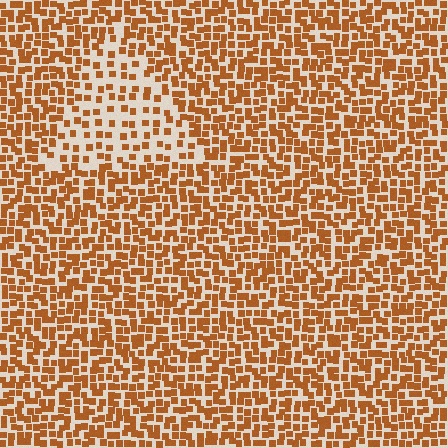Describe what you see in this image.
The image contains small brown elements arranged at two different densities. A triangle-shaped region is visible where the elements are less densely packed than the surrounding area.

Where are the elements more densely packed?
The elements are more densely packed outside the triangle boundary.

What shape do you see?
I see a triangle.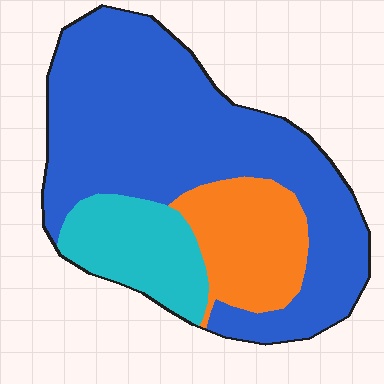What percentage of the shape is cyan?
Cyan takes up about one sixth (1/6) of the shape.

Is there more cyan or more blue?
Blue.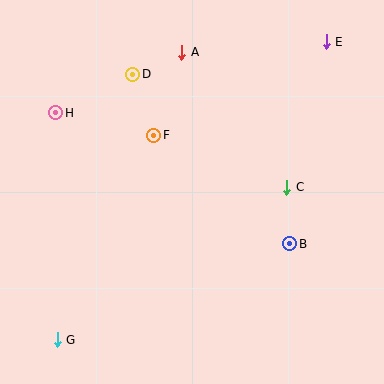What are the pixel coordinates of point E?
Point E is at (326, 42).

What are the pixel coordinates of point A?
Point A is at (182, 52).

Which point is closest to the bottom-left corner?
Point G is closest to the bottom-left corner.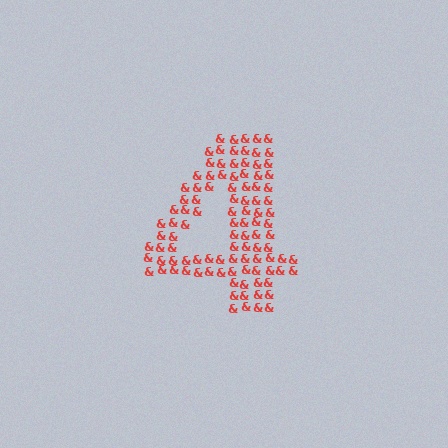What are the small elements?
The small elements are ampersands.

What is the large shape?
The large shape is the digit 4.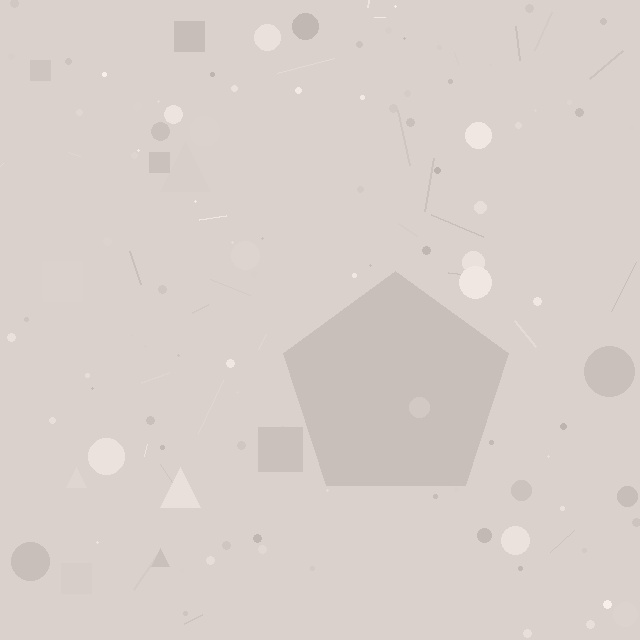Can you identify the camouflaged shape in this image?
The camouflaged shape is a pentagon.